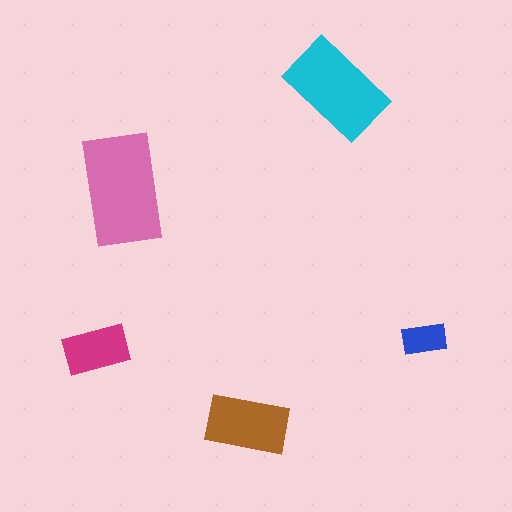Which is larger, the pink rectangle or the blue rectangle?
The pink one.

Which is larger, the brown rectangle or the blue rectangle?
The brown one.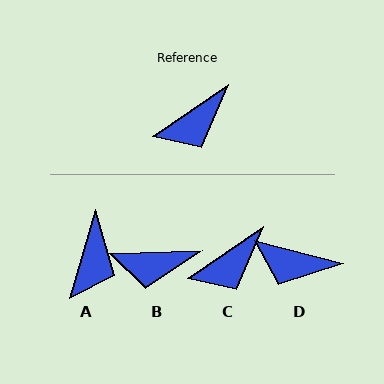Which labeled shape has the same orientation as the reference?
C.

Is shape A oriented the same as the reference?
No, it is off by about 39 degrees.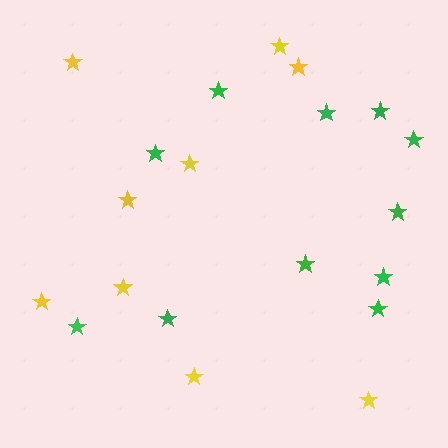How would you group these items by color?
There are 2 groups: one group of green stars (11) and one group of yellow stars (9).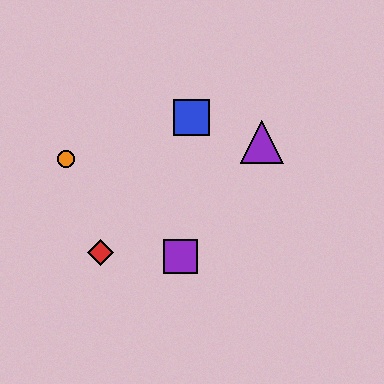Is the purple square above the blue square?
No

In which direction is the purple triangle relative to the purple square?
The purple triangle is above the purple square.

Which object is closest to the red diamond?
The purple square is closest to the red diamond.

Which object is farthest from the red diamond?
The purple triangle is farthest from the red diamond.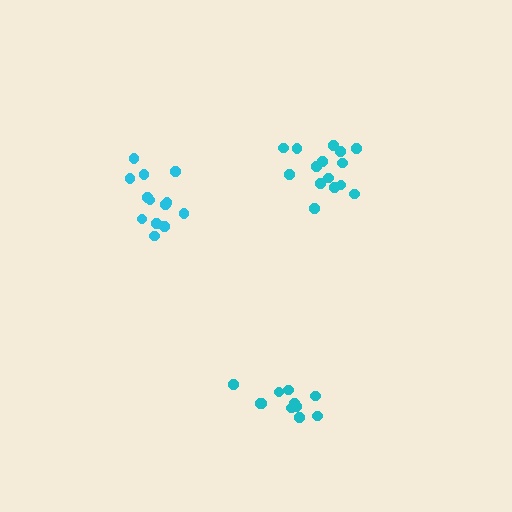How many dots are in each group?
Group 1: 11 dots, Group 2: 15 dots, Group 3: 13 dots (39 total).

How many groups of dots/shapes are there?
There are 3 groups.